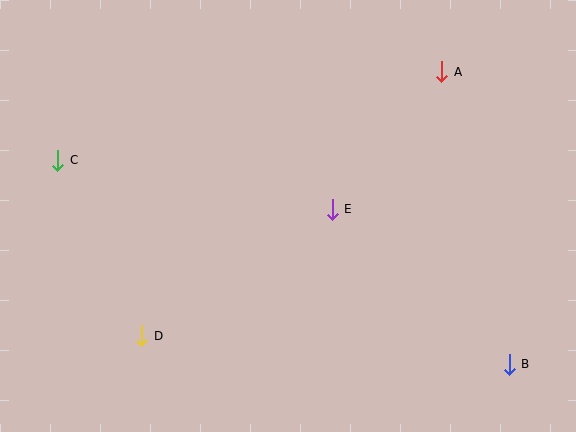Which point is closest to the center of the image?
Point E at (332, 209) is closest to the center.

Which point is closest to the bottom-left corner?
Point D is closest to the bottom-left corner.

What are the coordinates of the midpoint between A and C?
The midpoint between A and C is at (250, 116).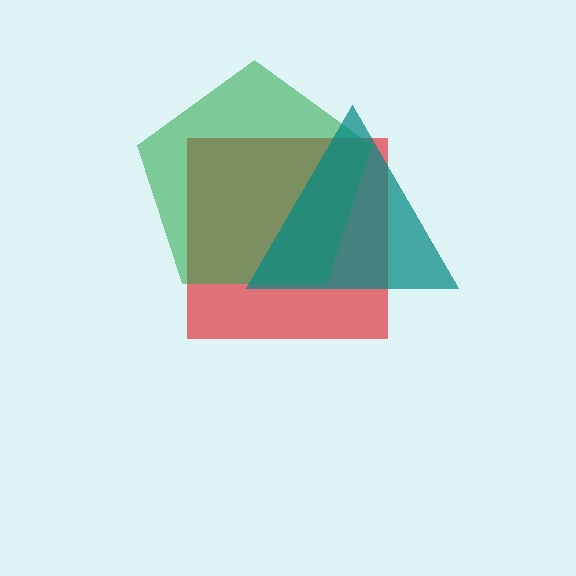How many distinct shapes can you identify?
There are 3 distinct shapes: a red square, a green pentagon, a teal triangle.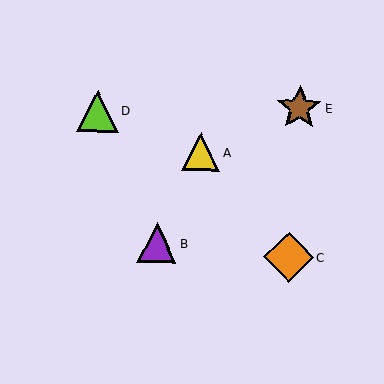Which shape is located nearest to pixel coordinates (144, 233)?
The purple triangle (labeled B) at (157, 243) is nearest to that location.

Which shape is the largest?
The orange diamond (labeled C) is the largest.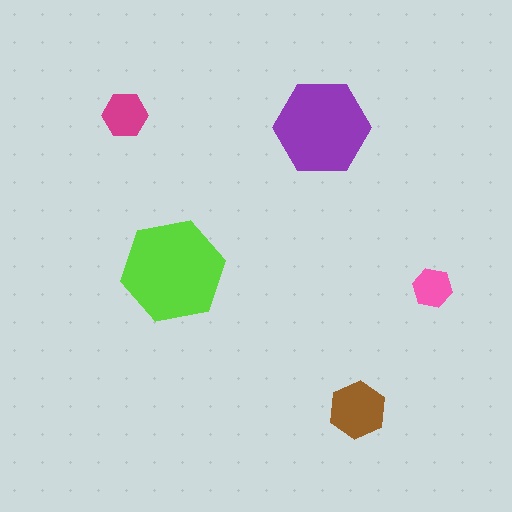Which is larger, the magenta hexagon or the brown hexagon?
The brown one.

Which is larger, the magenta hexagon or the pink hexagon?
The magenta one.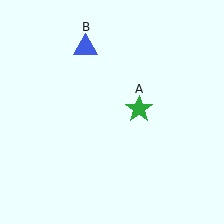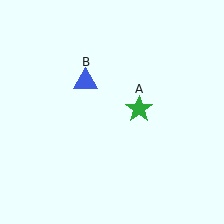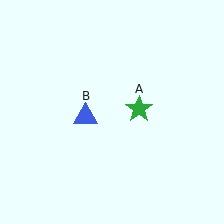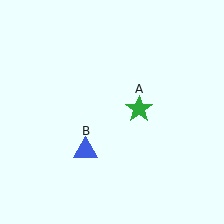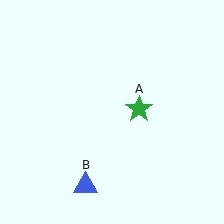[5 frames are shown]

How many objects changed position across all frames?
1 object changed position: blue triangle (object B).